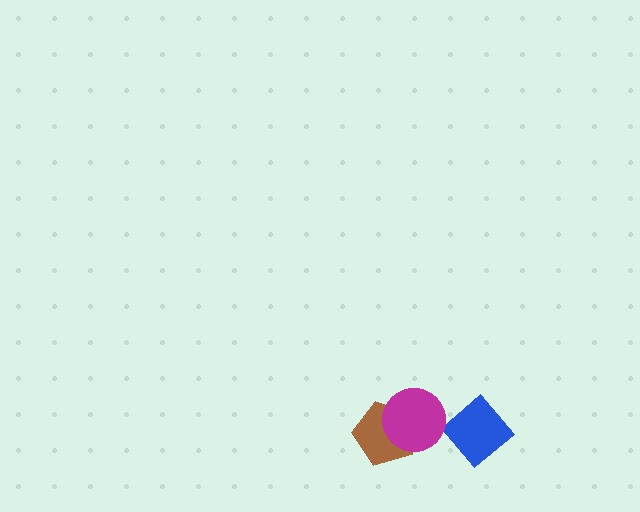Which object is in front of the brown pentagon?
The magenta circle is in front of the brown pentagon.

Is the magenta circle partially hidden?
No, no other shape covers it.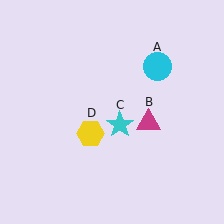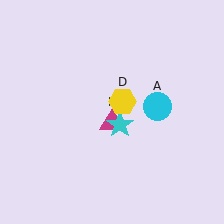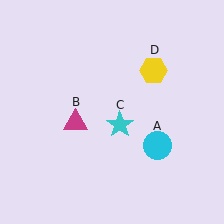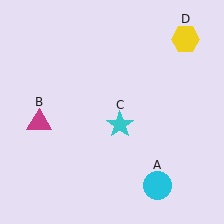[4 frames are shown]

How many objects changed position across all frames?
3 objects changed position: cyan circle (object A), magenta triangle (object B), yellow hexagon (object D).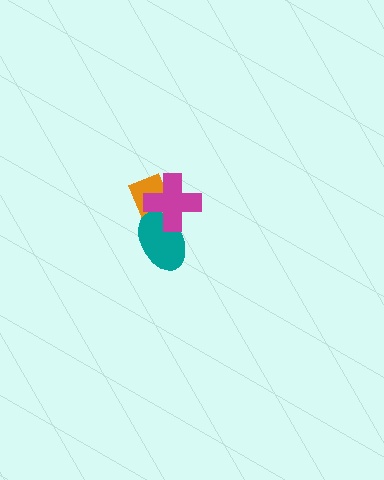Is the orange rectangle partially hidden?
Yes, it is partially covered by another shape.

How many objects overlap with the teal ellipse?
2 objects overlap with the teal ellipse.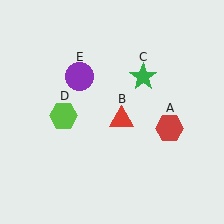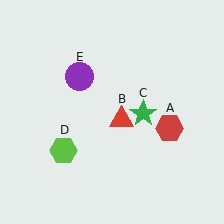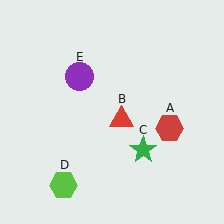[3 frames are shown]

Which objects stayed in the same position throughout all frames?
Red hexagon (object A) and red triangle (object B) and purple circle (object E) remained stationary.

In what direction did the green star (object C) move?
The green star (object C) moved down.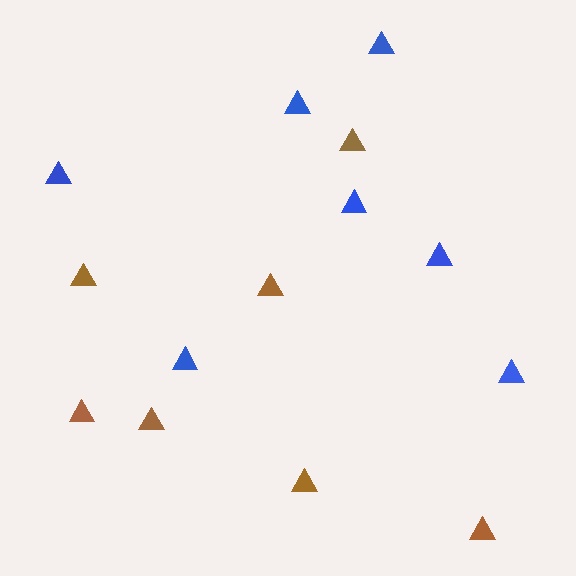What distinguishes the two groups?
There are 2 groups: one group of brown triangles (7) and one group of blue triangles (7).